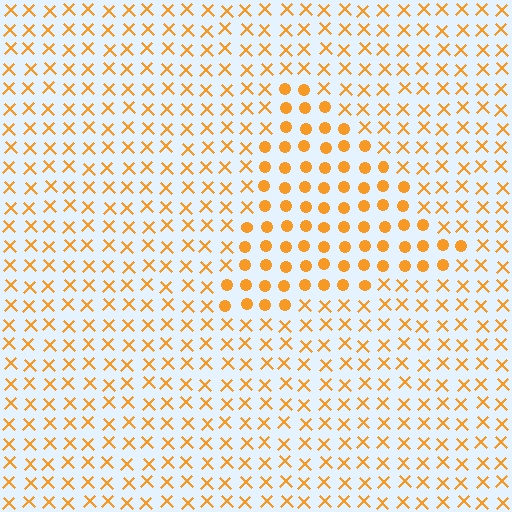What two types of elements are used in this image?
The image uses circles inside the triangle region and X marks outside it.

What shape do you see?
I see a triangle.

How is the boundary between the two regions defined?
The boundary is defined by a change in element shape: circles inside vs. X marks outside. All elements share the same color and spacing.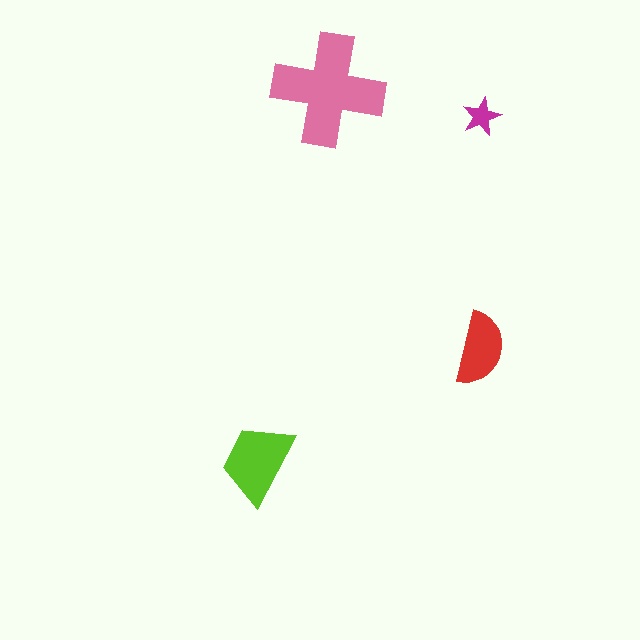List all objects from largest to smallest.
The pink cross, the lime trapezoid, the red semicircle, the magenta star.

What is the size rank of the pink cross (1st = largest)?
1st.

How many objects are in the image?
There are 4 objects in the image.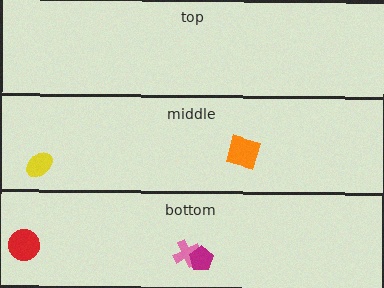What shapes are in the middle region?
The yellow ellipse, the orange square.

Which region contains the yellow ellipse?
The middle region.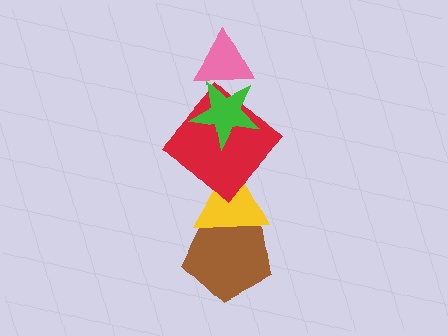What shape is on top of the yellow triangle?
The red diamond is on top of the yellow triangle.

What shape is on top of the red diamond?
The green star is on top of the red diamond.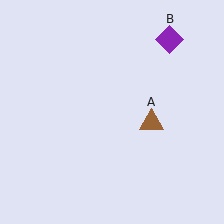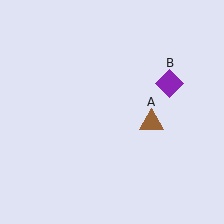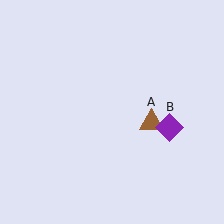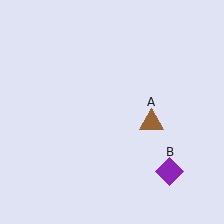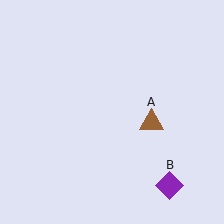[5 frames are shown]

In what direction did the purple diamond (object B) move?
The purple diamond (object B) moved down.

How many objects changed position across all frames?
1 object changed position: purple diamond (object B).